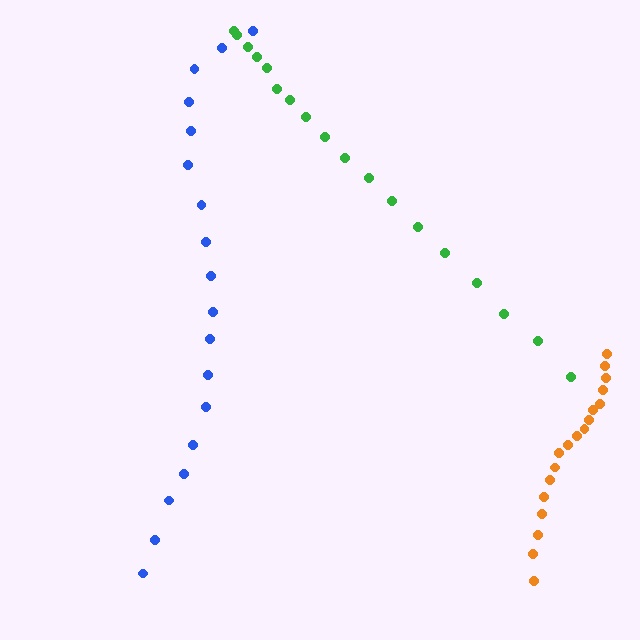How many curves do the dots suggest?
There are 3 distinct paths.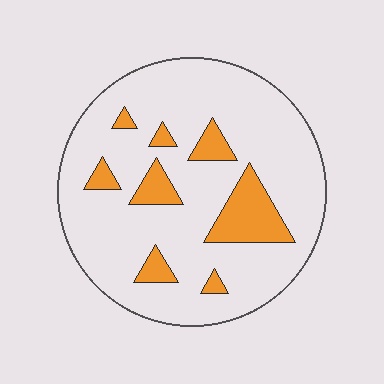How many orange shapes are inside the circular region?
8.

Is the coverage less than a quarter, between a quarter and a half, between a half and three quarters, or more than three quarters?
Less than a quarter.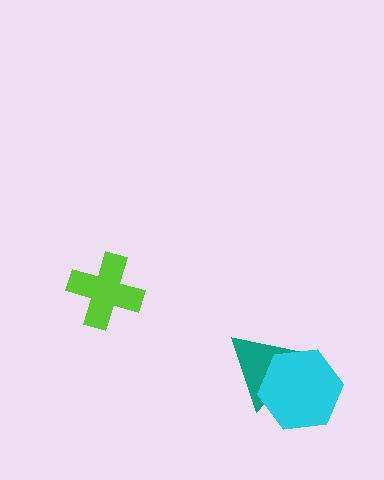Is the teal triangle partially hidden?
Yes, it is partially covered by another shape.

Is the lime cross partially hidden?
No, no other shape covers it.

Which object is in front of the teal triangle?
The cyan hexagon is in front of the teal triangle.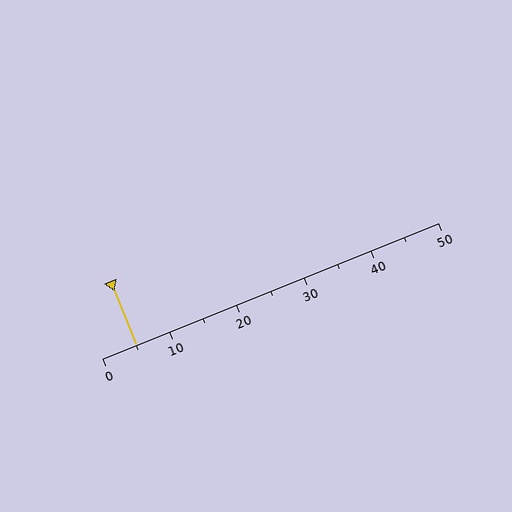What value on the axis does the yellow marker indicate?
The marker indicates approximately 5.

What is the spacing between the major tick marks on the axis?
The major ticks are spaced 10 apart.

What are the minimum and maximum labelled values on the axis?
The axis runs from 0 to 50.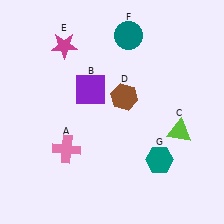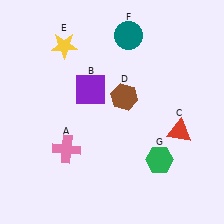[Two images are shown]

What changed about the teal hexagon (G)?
In Image 1, G is teal. In Image 2, it changed to green.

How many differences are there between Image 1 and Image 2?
There are 3 differences between the two images.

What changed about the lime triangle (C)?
In Image 1, C is lime. In Image 2, it changed to red.